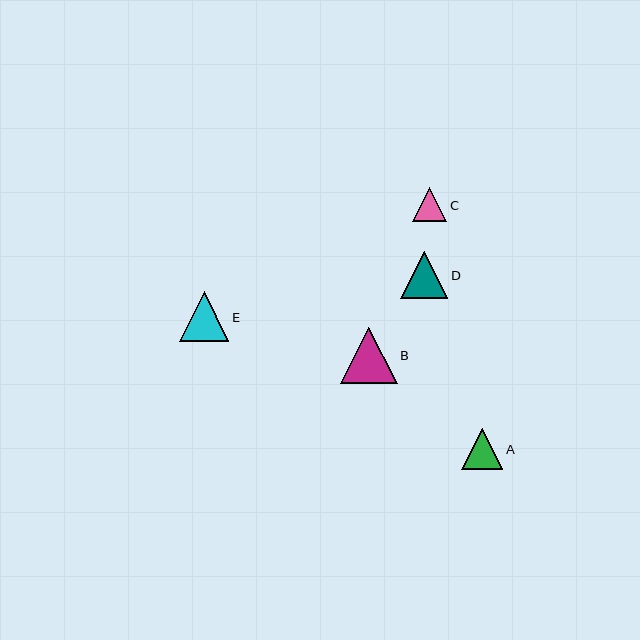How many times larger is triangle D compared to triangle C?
Triangle D is approximately 1.4 times the size of triangle C.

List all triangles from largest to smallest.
From largest to smallest: B, E, D, A, C.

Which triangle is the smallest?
Triangle C is the smallest with a size of approximately 34 pixels.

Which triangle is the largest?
Triangle B is the largest with a size of approximately 57 pixels.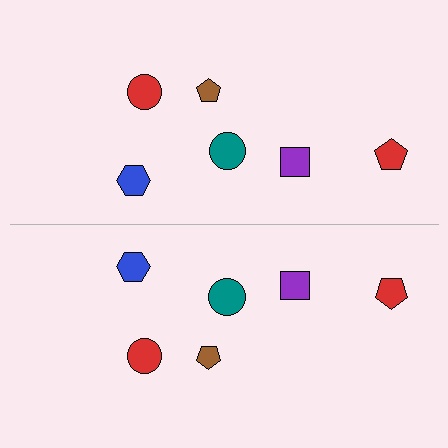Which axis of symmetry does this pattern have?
The pattern has a horizontal axis of symmetry running through the center of the image.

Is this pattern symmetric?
Yes, this pattern has bilateral (reflection) symmetry.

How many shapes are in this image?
There are 12 shapes in this image.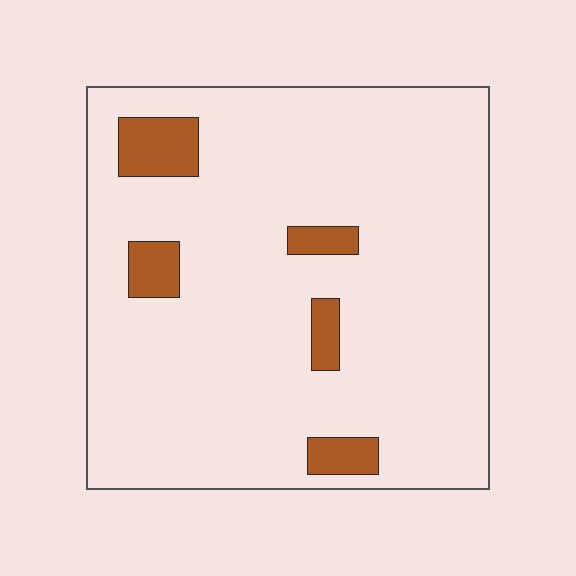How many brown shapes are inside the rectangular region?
5.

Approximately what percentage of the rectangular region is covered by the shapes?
Approximately 10%.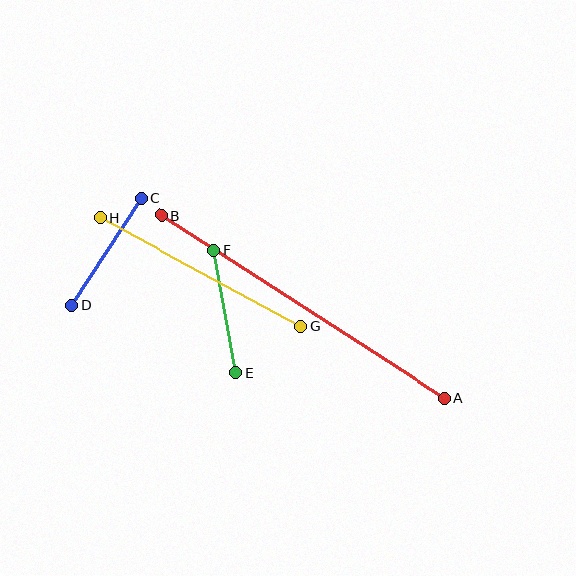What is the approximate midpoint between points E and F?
The midpoint is at approximately (225, 311) pixels.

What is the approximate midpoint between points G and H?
The midpoint is at approximately (201, 272) pixels.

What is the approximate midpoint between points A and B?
The midpoint is at approximately (303, 306) pixels.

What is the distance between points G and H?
The distance is approximately 227 pixels.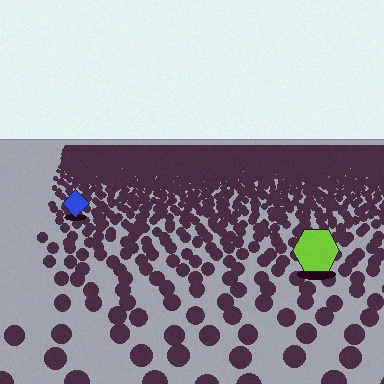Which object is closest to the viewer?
The lime hexagon is closest. The texture marks near it are larger and more spread out.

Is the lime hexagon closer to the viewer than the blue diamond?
Yes. The lime hexagon is closer — you can tell from the texture gradient: the ground texture is coarser near it.